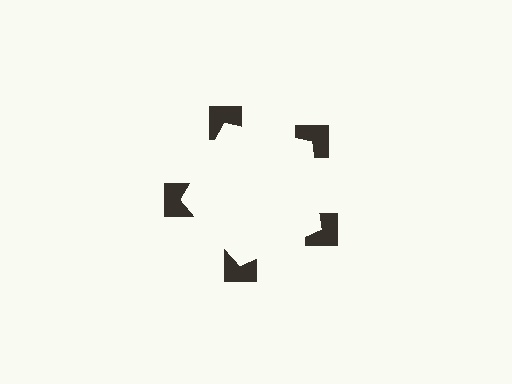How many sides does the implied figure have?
5 sides.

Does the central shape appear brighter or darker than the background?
It typically appears slightly brighter than the background, even though no actual brightness change is drawn.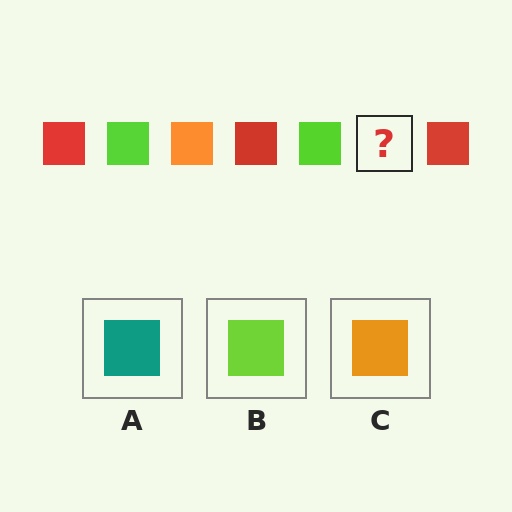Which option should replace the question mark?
Option C.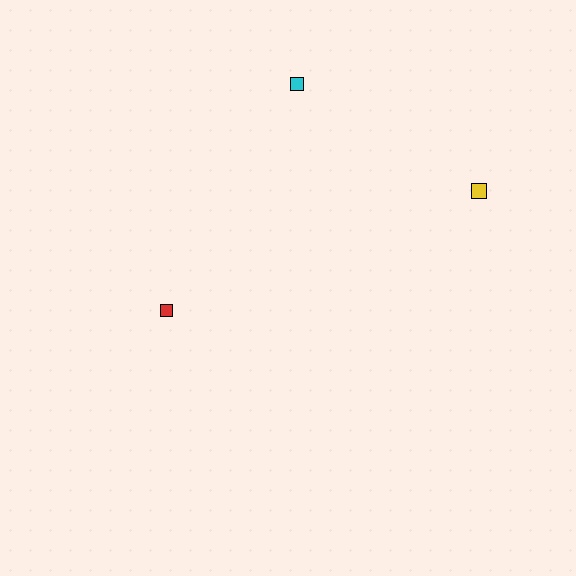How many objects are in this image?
There are 3 objects.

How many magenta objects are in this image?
There are no magenta objects.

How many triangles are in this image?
There are no triangles.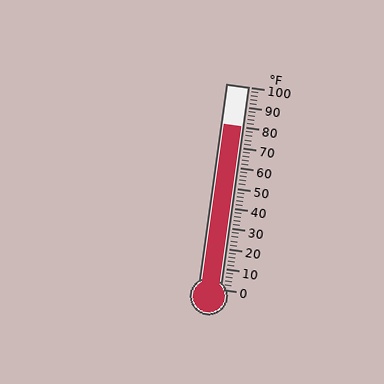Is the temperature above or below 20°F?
The temperature is above 20°F.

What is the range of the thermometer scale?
The thermometer scale ranges from 0°F to 100°F.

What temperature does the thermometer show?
The thermometer shows approximately 80°F.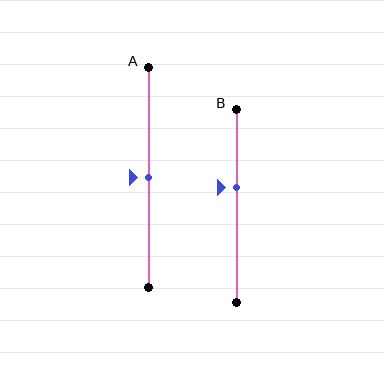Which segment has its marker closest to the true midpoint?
Segment A has its marker closest to the true midpoint.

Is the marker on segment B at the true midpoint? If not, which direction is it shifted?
No, the marker on segment B is shifted upward by about 10% of the segment length.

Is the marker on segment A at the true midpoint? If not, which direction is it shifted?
Yes, the marker on segment A is at the true midpoint.